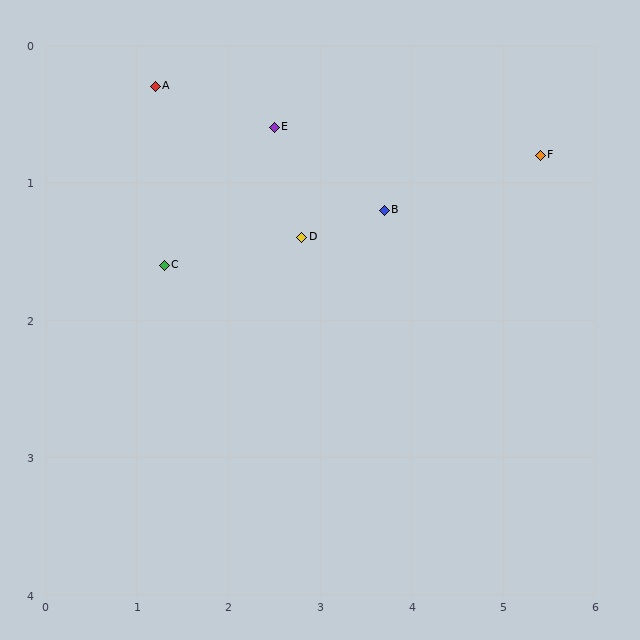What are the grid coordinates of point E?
Point E is at approximately (2.5, 0.6).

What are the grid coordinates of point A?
Point A is at approximately (1.2, 0.3).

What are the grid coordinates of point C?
Point C is at approximately (1.3, 1.6).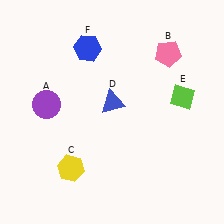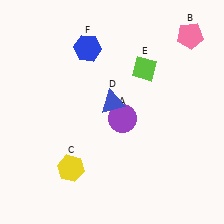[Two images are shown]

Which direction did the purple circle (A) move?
The purple circle (A) moved right.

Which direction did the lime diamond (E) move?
The lime diamond (E) moved left.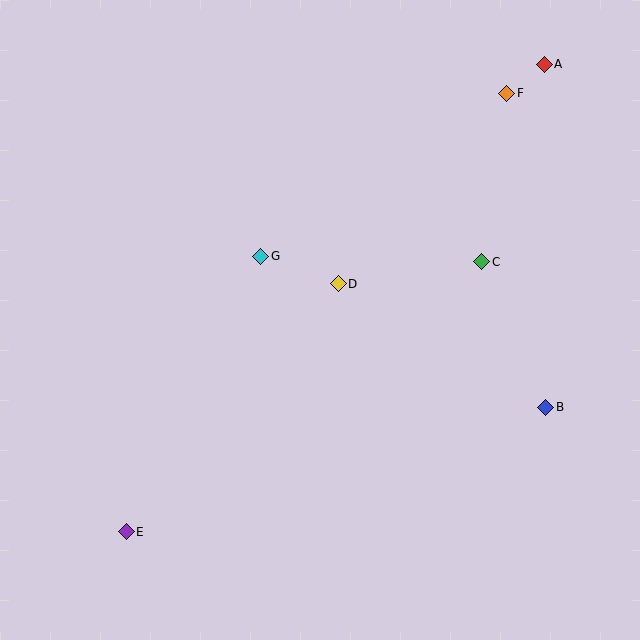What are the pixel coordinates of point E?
Point E is at (126, 532).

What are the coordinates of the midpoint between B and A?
The midpoint between B and A is at (545, 236).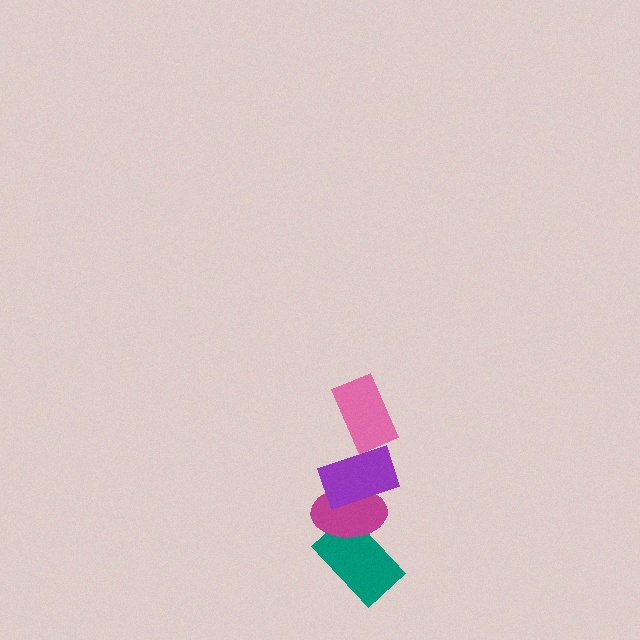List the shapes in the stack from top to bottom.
From top to bottom: the pink rectangle, the purple rectangle, the magenta ellipse, the teal rectangle.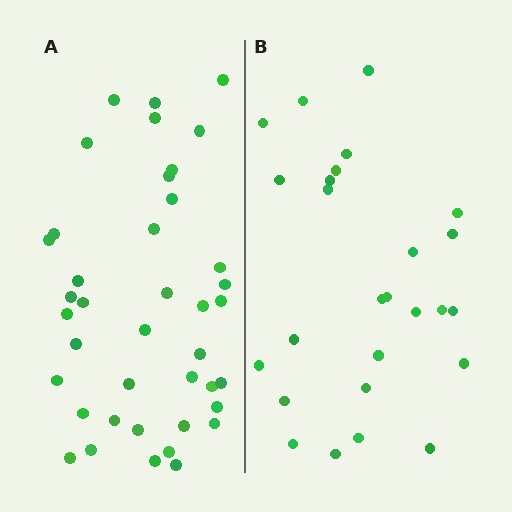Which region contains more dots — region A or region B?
Region A (the left region) has more dots.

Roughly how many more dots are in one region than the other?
Region A has approximately 15 more dots than region B.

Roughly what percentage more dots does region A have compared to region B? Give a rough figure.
About 55% more.